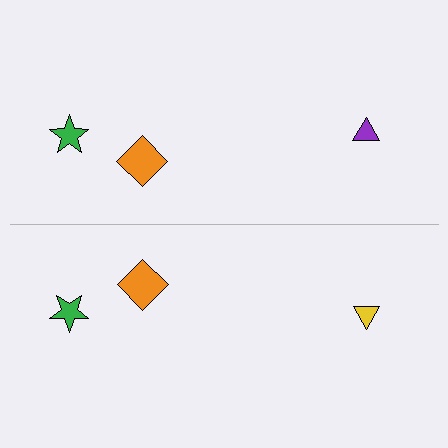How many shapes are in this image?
There are 6 shapes in this image.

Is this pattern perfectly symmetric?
No, the pattern is not perfectly symmetric. The yellow triangle on the bottom side breaks the symmetry — its mirror counterpart is purple.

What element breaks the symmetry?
The yellow triangle on the bottom side breaks the symmetry — its mirror counterpart is purple.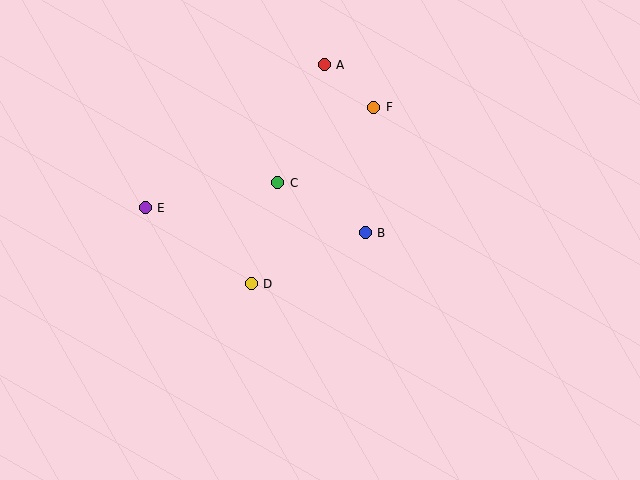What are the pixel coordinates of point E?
Point E is at (145, 208).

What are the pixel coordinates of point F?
Point F is at (374, 107).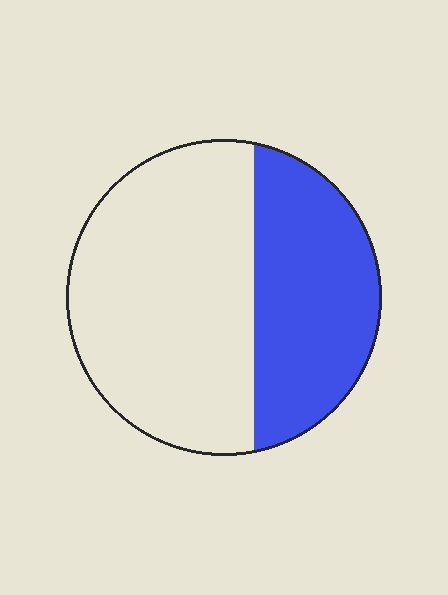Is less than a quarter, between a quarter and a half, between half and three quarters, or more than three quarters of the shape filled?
Between a quarter and a half.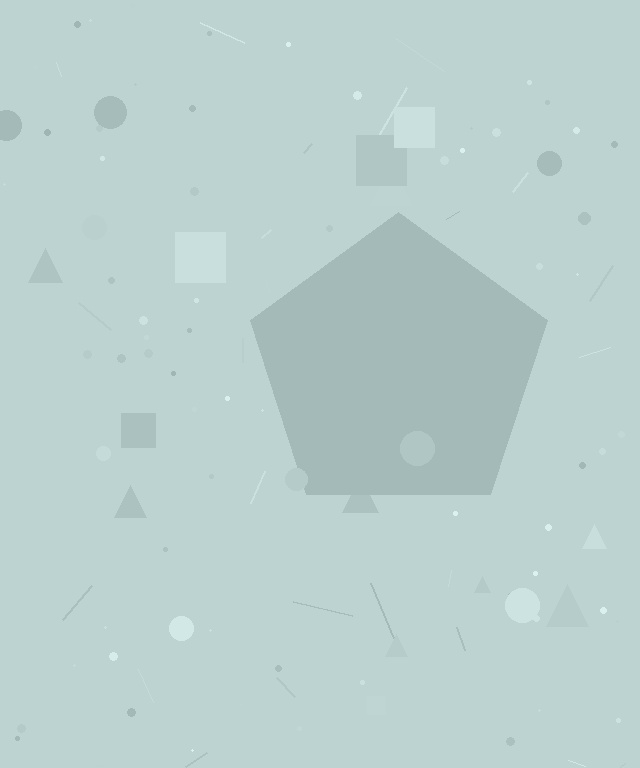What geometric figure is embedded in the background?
A pentagon is embedded in the background.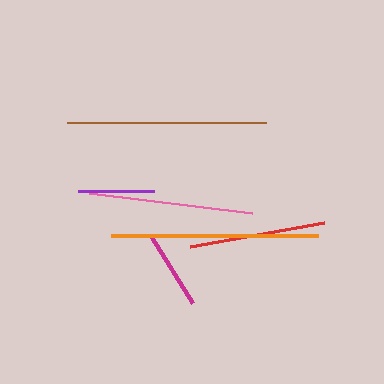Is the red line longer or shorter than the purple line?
The red line is longer than the purple line.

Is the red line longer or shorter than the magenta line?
The red line is longer than the magenta line.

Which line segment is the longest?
The orange line is the longest at approximately 206 pixels.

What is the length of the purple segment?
The purple segment is approximately 77 pixels long.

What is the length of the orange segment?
The orange segment is approximately 206 pixels long.